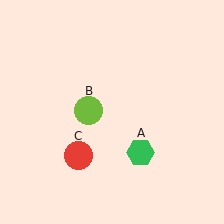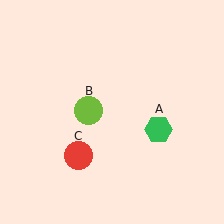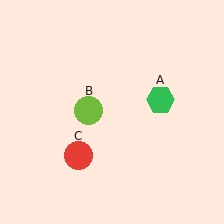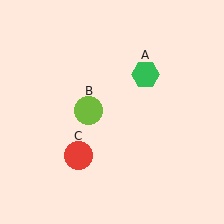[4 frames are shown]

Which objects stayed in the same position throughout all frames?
Lime circle (object B) and red circle (object C) remained stationary.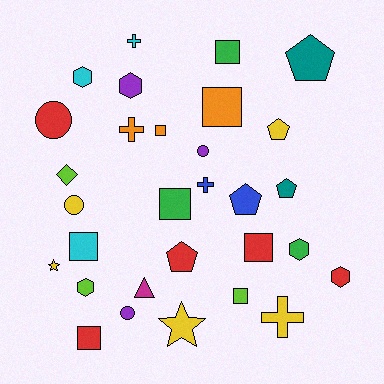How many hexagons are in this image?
There are 5 hexagons.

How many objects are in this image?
There are 30 objects.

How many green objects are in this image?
There are 3 green objects.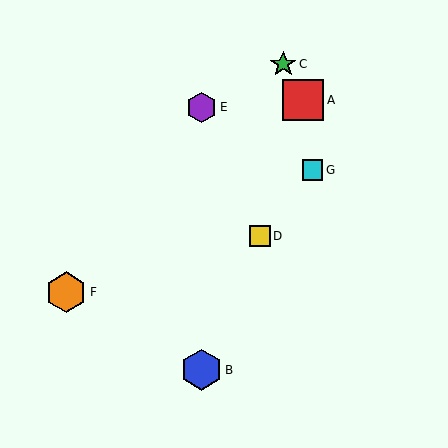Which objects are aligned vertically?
Objects B, E are aligned vertically.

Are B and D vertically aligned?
No, B is at x≈201 and D is at x≈260.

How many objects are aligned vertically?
2 objects (B, E) are aligned vertically.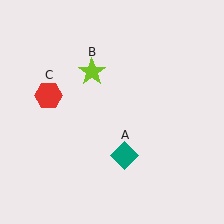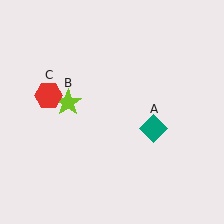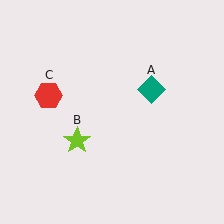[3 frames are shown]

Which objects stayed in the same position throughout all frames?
Red hexagon (object C) remained stationary.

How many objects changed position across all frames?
2 objects changed position: teal diamond (object A), lime star (object B).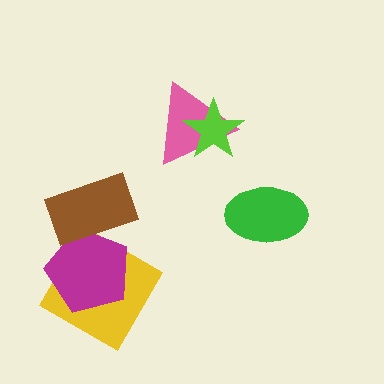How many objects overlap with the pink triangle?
1 object overlaps with the pink triangle.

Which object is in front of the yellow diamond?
The magenta pentagon is in front of the yellow diamond.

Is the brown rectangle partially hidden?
No, no other shape covers it.